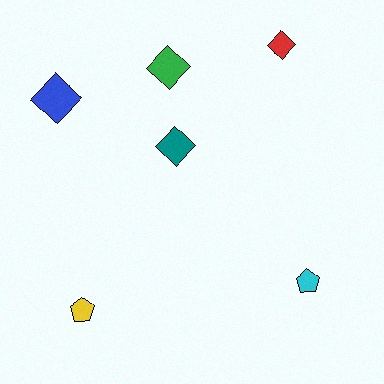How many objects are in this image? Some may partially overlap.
There are 6 objects.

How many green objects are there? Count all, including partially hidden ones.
There is 1 green object.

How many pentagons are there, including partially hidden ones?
There are 2 pentagons.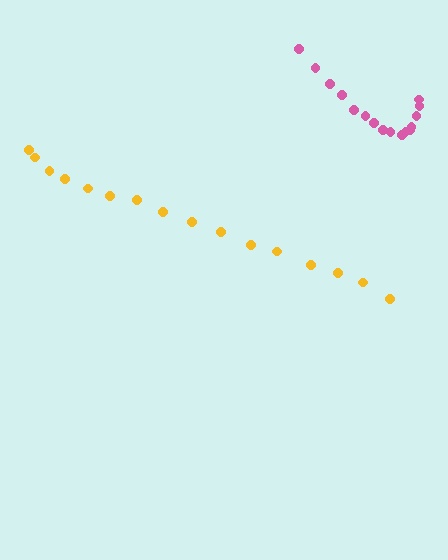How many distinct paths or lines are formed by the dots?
There are 2 distinct paths.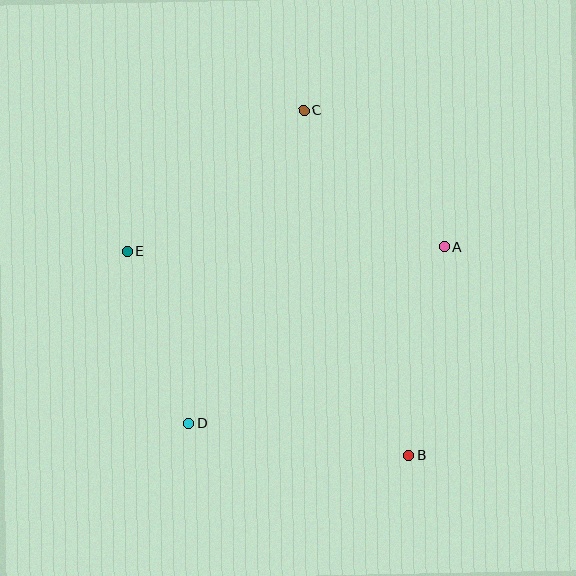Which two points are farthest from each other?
Points B and C are farthest from each other.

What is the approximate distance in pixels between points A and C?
The distance between A and C is approximately 196 pixels.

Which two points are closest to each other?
Points D and E are closest to each other.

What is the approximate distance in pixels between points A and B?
The distance between A and B is approximately 212 pixels.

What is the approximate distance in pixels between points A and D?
The distance between A and D is approximately 311 pixels.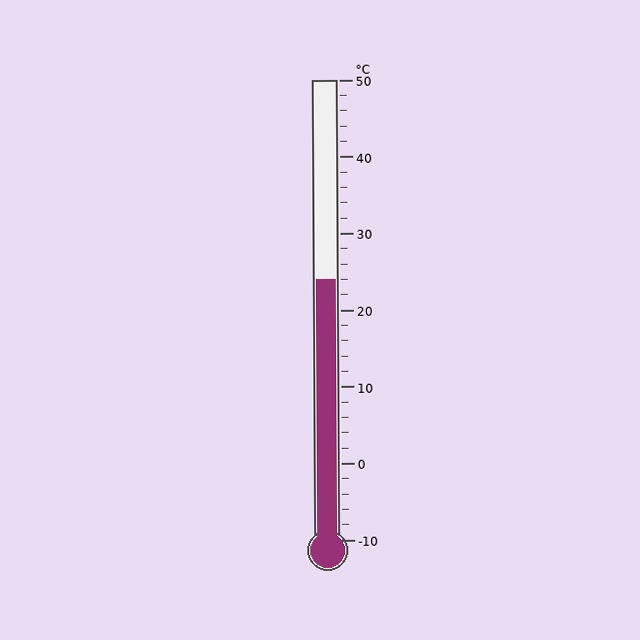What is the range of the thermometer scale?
The thermometer scale ranges from -10°C to 50°C.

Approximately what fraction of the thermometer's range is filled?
The thermometer is filled to approximately 55% of its range.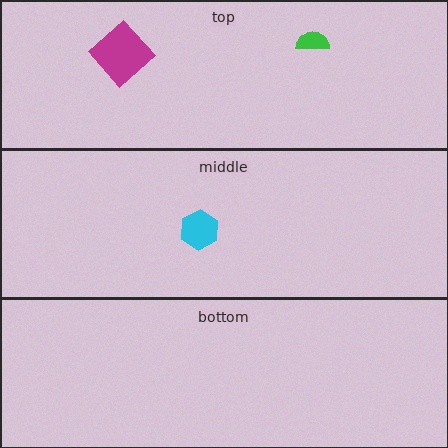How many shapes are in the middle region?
1.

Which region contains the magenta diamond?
The top region.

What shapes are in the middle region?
The cyan hexagon.